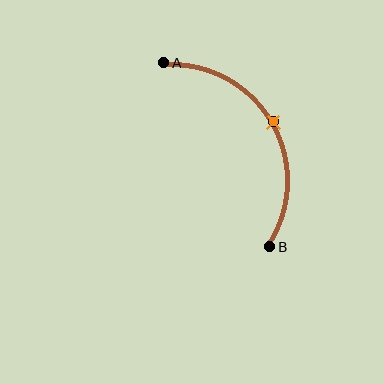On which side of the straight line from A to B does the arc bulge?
The arc bulges to the right of the straight line connecting A and B.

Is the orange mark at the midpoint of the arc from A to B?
Yes. The orange mark lies on the arc at equal arc-length from both A and B — it is the arc midpoint.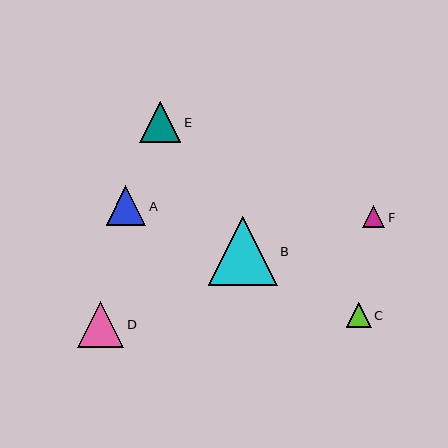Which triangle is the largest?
Triangle B is the largest with a size of approximately 69 pixels.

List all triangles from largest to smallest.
From largest to smallest: B, D, E, A, C, F.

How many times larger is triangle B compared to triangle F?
Triangle B is approximately 3.1 times the size of triangle F.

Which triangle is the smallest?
Triangle F is the smallest with a size of approximately 22 pixels.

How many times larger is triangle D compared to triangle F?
Triangle D is approximately 2.1 times the size of triangle F.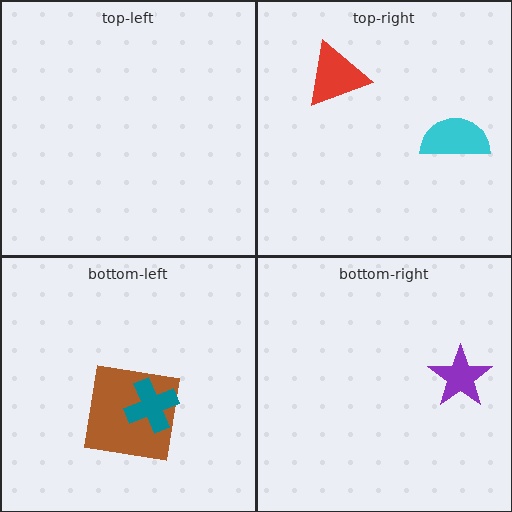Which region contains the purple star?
The bottom-right region.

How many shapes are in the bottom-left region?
2.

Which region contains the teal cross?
The bottom-left region.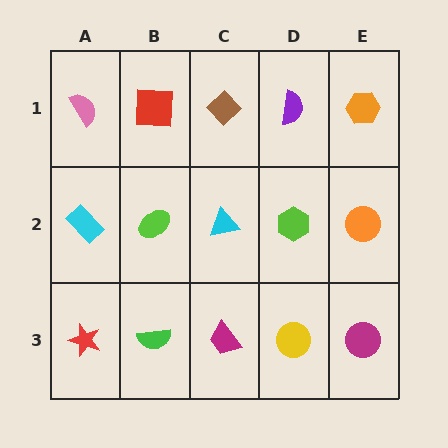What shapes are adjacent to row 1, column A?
A cyan rectangle (row 2, column A), a red square (row 1, column B).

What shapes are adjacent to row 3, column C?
A cyan triangle (row 2, column C), a green semicircle (row 3, column B), a yellow circle (row 3, column D).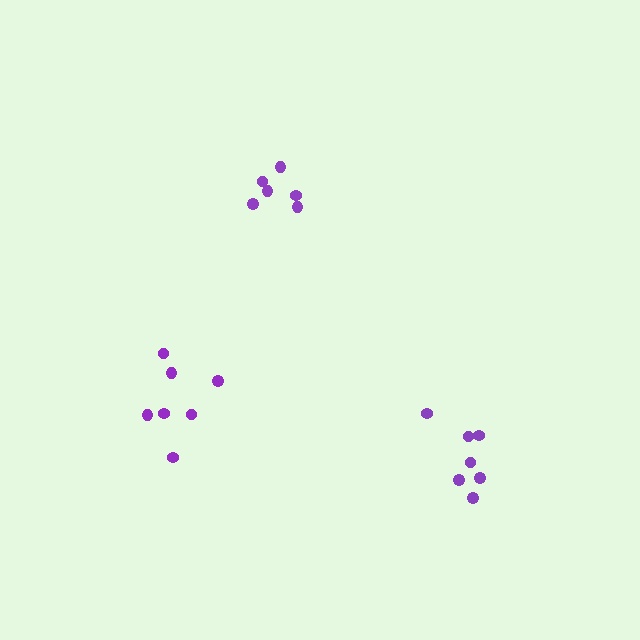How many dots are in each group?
Group 1: 7 dots, Group 2: 7 dots, Group 3: 6 dots (20 total).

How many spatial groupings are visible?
There are 3 spatial groupings.